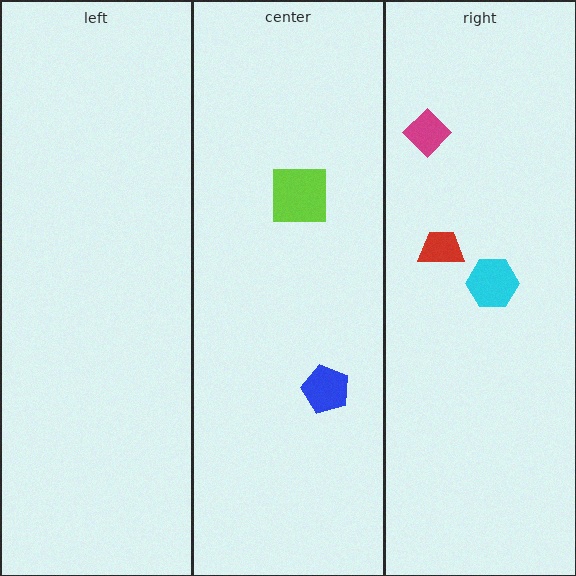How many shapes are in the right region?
3.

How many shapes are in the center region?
2.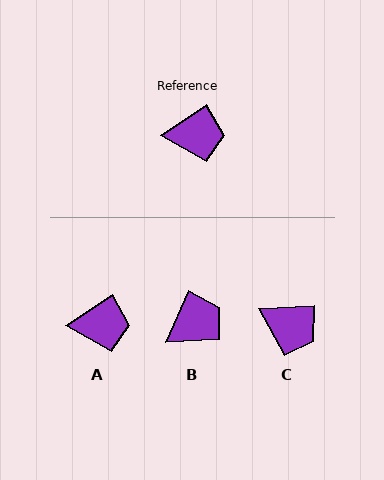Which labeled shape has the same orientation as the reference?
A.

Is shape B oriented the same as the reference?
No, it is off by about 33 degrees.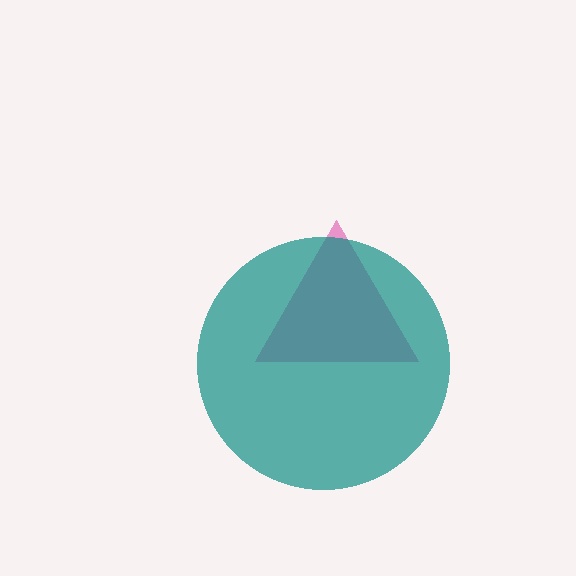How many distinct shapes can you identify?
There are 2 distinct shapes: a pink triangle, a teal circle.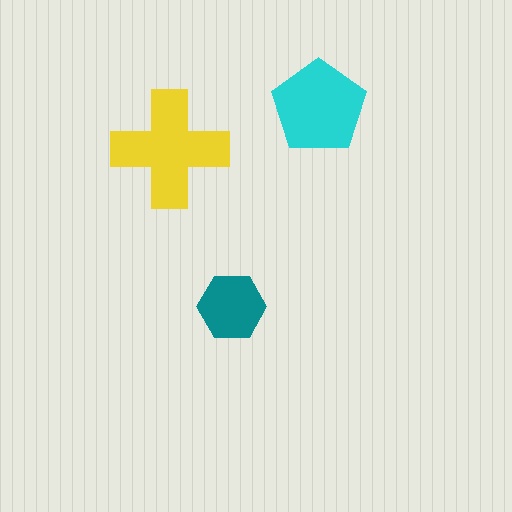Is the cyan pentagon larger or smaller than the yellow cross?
Smaller.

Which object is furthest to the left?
The yellow cross is leftmost.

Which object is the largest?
The yellow cross.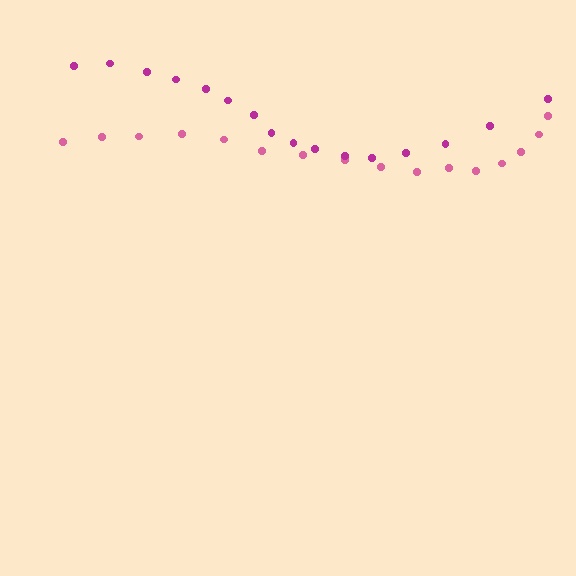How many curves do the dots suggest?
There are 2 distinct paths.